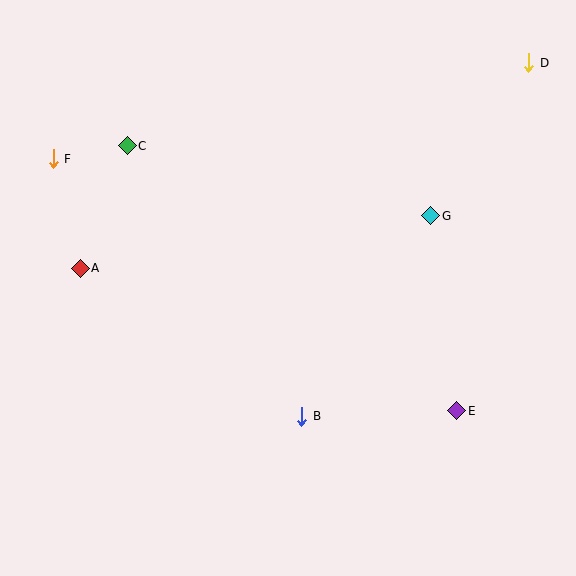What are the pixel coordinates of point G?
Point G is at (431, 216).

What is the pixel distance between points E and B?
The distance between E and B is 155 pixels.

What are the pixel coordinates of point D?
Point D is at (529, 63).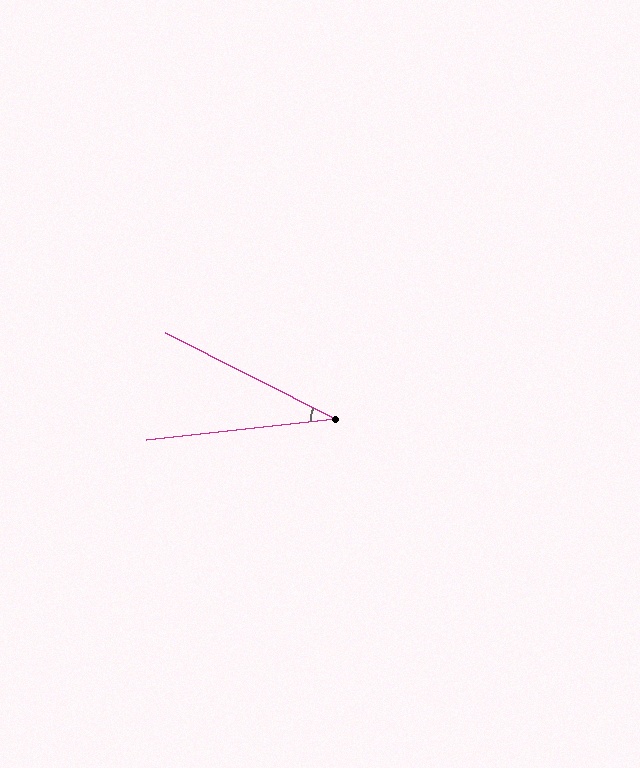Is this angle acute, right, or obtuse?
It is acute.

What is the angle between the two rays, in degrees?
Approximately 33 degrees.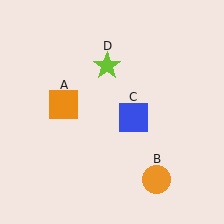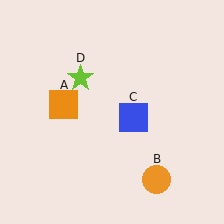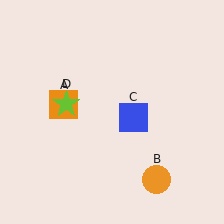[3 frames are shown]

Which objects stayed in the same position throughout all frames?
Orange square (object A) and orange circle (object B) and blue square (object C) remained stationary.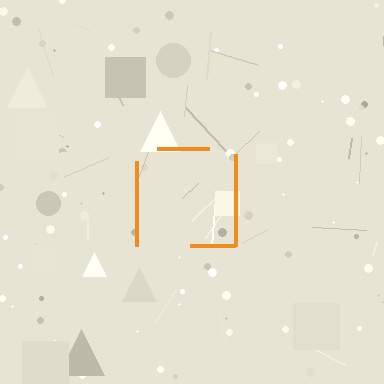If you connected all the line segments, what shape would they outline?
They would outline a square.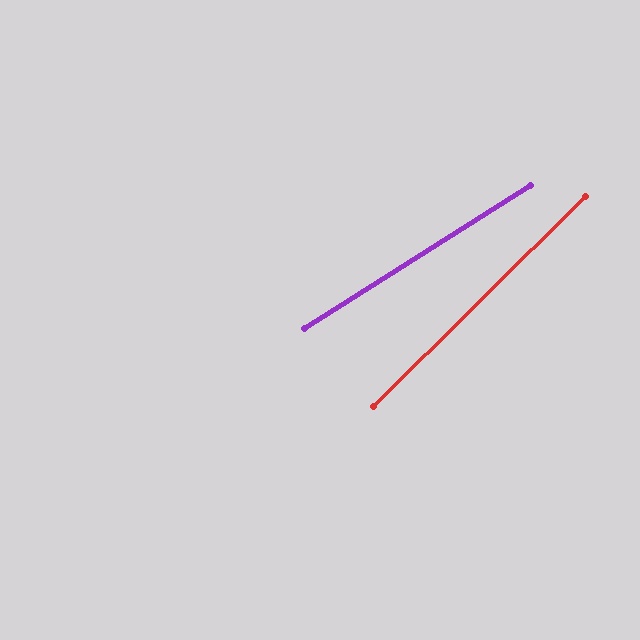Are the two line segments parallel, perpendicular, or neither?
Neither parallel nor perpendicular — they differ by about 13°.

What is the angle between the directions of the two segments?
Approximately 13 degrees.